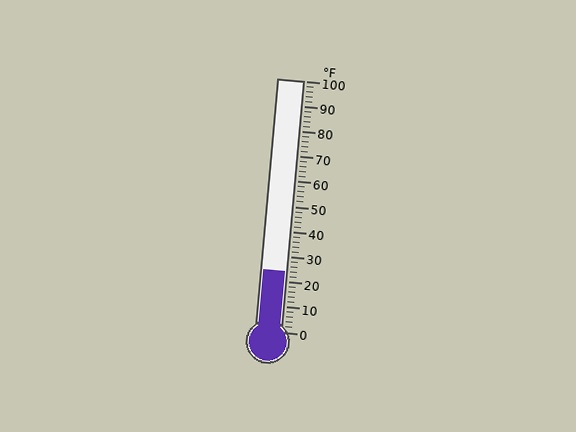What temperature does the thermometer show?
The thermometer shows approximately 24°F.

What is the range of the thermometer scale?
The thermometer scale ranges from 0°F to 100°F.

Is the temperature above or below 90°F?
The temperature is below 90°F.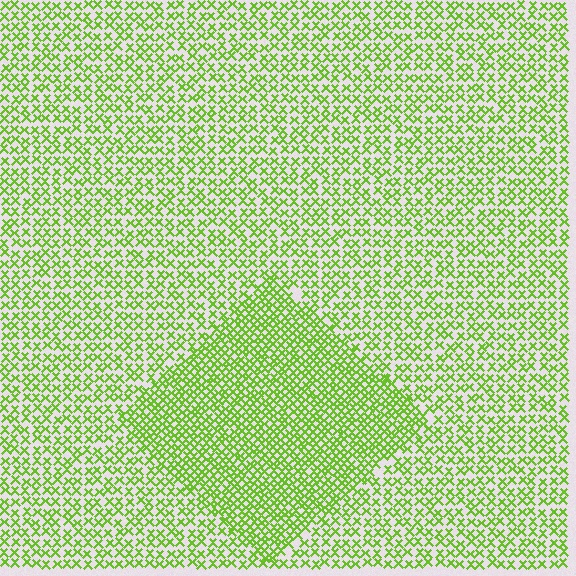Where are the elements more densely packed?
The elements are more densely packed inside the diamond boundary.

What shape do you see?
I see a diamond.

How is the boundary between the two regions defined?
The boundary is defined by a change in element density (approximately 1.7x ratio). All elements are the same color, size, and shape.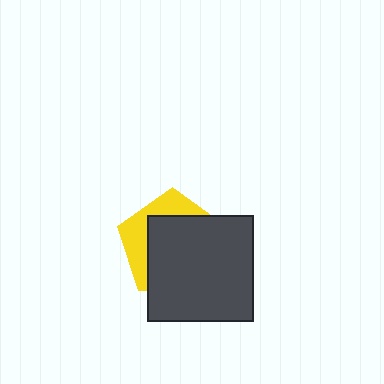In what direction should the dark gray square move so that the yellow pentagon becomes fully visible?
The dark gray square should move toward the lower-right. That is the shortest direction to clear the overlap and leave the yellow pentagon fully visible.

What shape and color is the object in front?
The object in front is a dark gray square.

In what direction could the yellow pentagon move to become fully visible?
The yellow pentagon could move toward the upper-left. That would shift it out from behind the dark gray square entirely.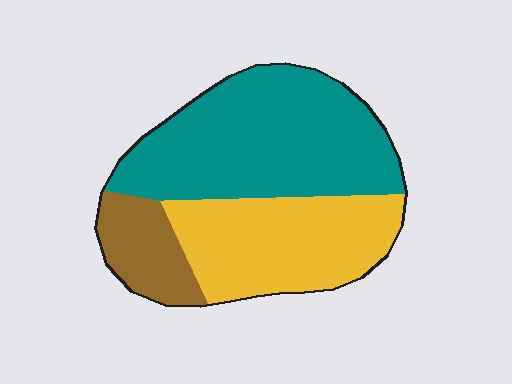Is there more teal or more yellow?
Teal.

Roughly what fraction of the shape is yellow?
Yellow covers roughly 35% of the shape.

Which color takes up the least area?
Brown, at roughly 15%.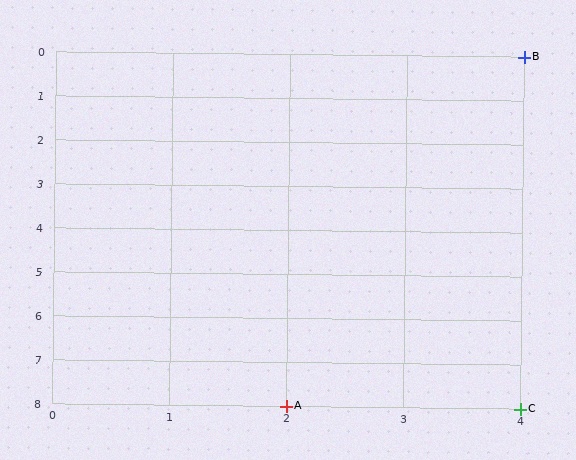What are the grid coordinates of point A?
Point A is at grid coordinates (2, 8).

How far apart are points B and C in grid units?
Points B and C are 8 rows apart.